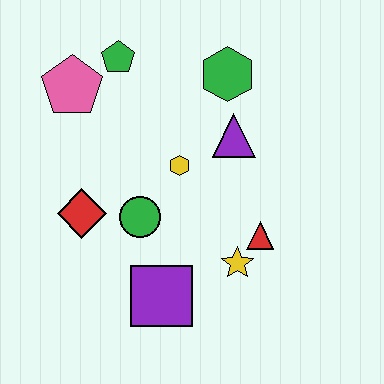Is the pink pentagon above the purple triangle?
Yes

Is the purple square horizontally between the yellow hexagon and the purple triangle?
No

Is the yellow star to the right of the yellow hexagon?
Yes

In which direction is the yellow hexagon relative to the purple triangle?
The yellow hexagon is to the left of the purple triangle.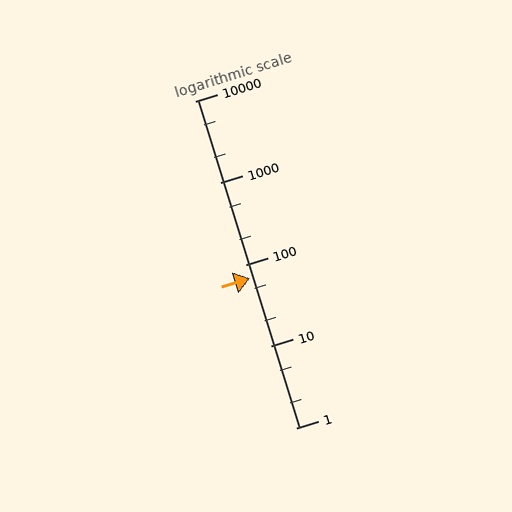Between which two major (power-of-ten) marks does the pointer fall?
The pointer is between 10 and 100.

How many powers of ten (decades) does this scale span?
The scale spans 4 decades, from 1 to 10000.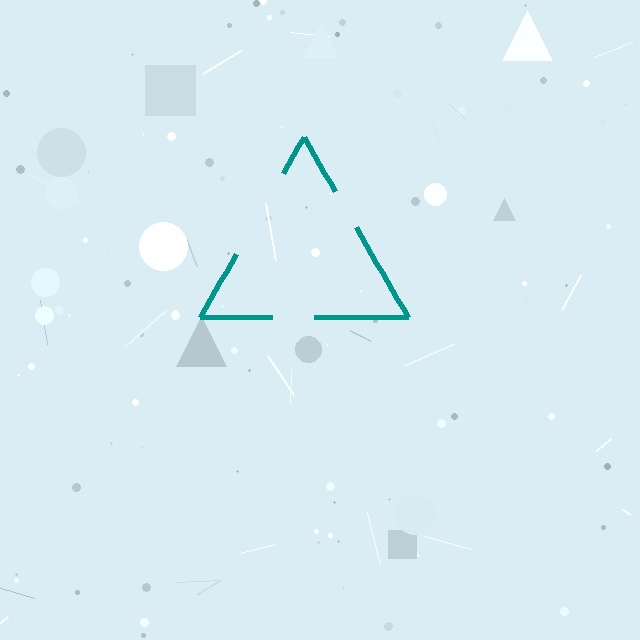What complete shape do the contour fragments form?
The contour fragments form a triangle.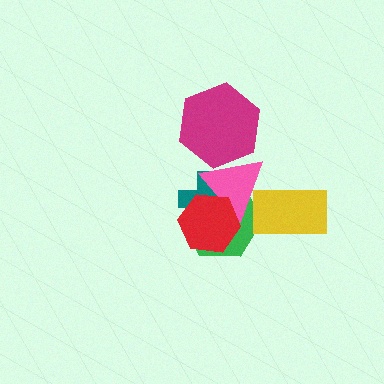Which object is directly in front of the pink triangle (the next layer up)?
The magenta hexagon is directly in front of the pink triangle.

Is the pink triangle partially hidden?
Yes, it is partially covered by another shape.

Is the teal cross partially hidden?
Yes, it is partially covered by another shape.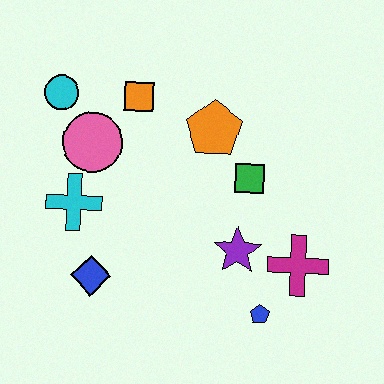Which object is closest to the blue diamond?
The cyan cross is closest to the blue diamond.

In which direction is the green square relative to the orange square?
The green square is to the right of the orange square.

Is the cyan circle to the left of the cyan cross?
Yes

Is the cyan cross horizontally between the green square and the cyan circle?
Yes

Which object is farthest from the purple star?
The cyan circle is farthest from the purple star.